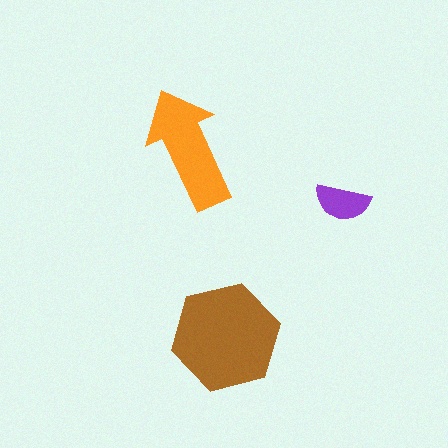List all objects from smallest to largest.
The purple semicircle, the orange arrow, the brown hexagon.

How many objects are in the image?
There are 3 objects in the image.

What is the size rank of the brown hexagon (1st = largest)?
1st.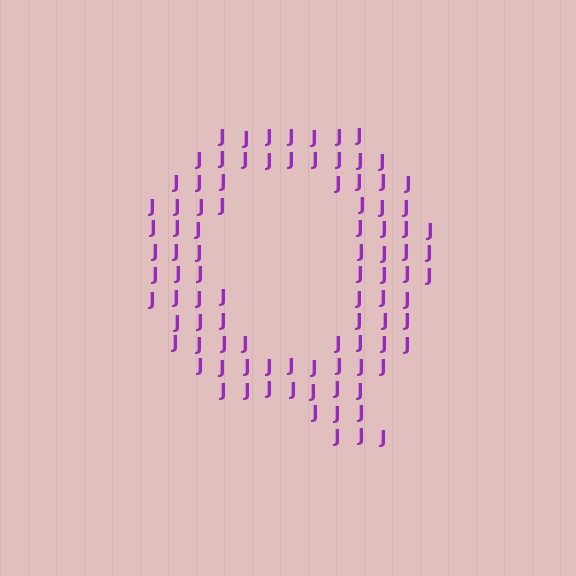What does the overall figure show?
The overall figure shows the letter Q.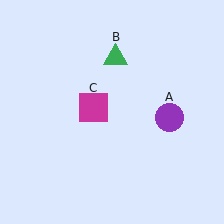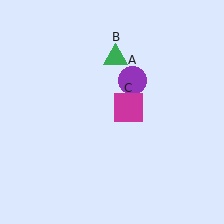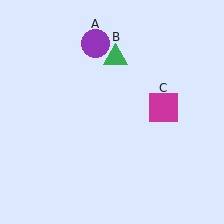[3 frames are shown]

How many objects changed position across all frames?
2 objects changed position: purple circle (object A), magenta square (object C).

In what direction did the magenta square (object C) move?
The magenta square (object C) moved right.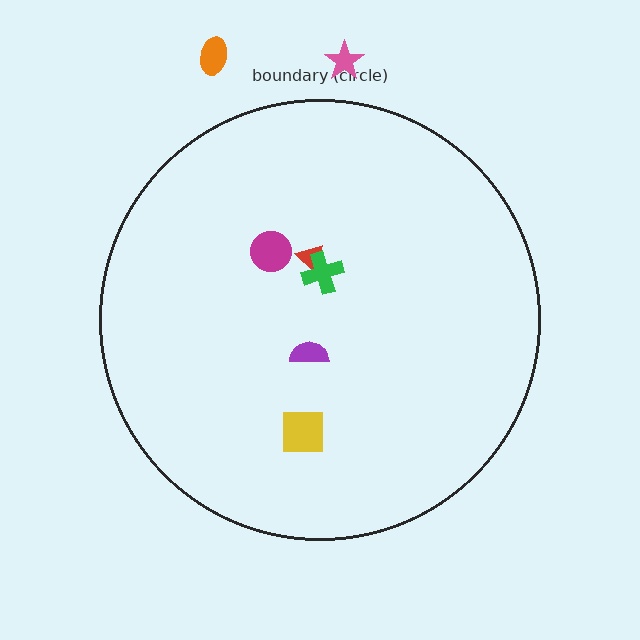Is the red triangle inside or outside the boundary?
Inside.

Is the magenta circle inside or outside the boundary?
Inside.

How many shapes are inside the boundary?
5 inside, 2 outside.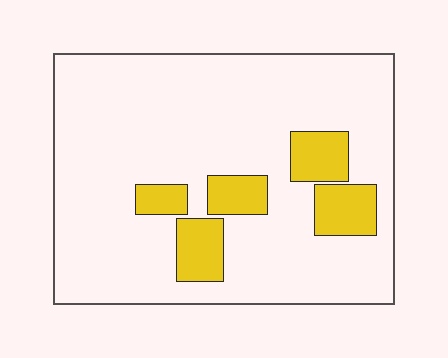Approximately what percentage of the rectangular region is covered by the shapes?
Approximately 15%.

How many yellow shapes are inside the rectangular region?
5.